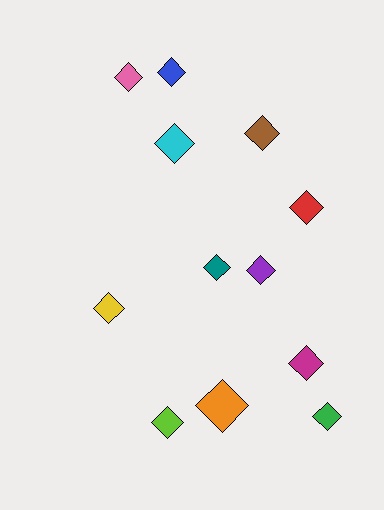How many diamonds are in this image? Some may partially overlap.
There are 12 diamonds.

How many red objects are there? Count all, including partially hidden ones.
There is 1 red object.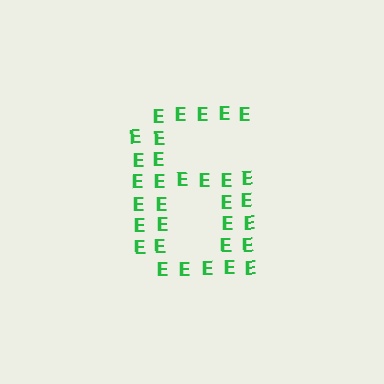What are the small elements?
The small elements are letter E's.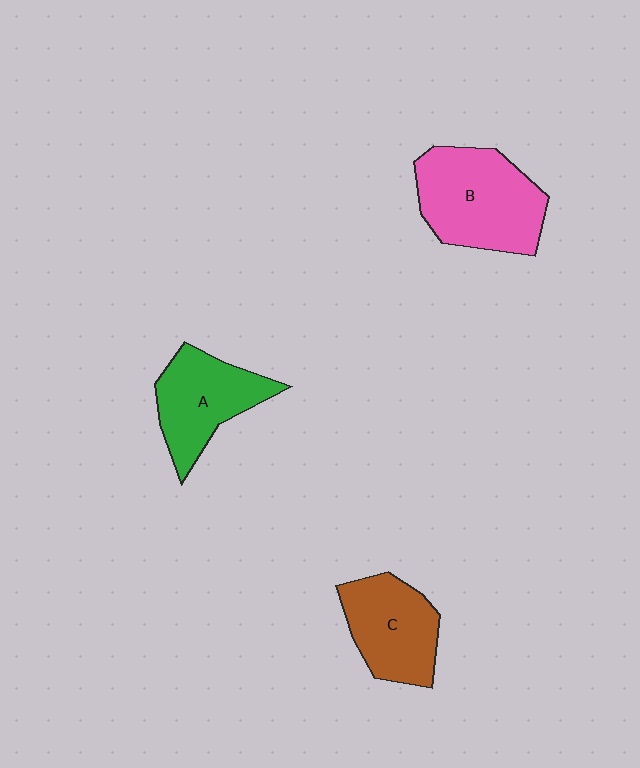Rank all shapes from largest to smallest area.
From largest to smallest: B (pink), A (green), C (brown).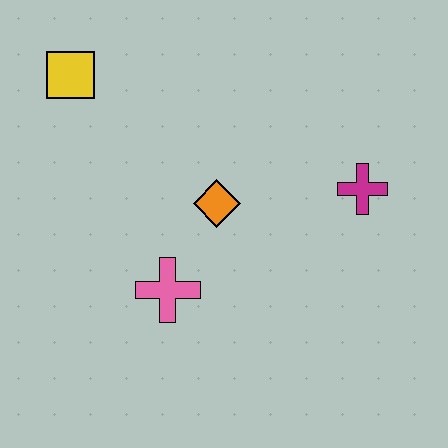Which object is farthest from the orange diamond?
The yellow square is farthest from the orange diamond.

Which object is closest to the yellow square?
The orange diamond is closest to the yellow square.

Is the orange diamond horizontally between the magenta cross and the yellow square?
Yes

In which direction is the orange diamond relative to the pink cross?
The orange diamond is above the pink cross.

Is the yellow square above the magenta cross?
Yes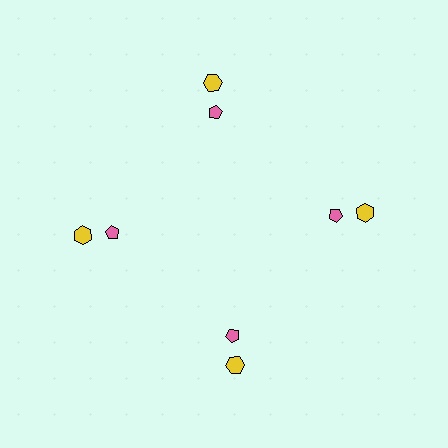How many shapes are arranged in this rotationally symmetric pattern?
There are 8 shapes, arranged in 4 groups of 2.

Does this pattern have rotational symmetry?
Yes, this pattern has 4-fold rotational symmetry. It looks the same after rotating 90 degrees around the center.